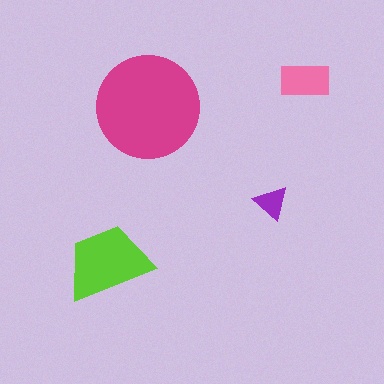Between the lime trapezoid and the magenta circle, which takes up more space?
The magenta circle.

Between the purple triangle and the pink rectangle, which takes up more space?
The pink rectangle.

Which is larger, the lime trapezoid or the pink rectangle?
The lime trapezoid.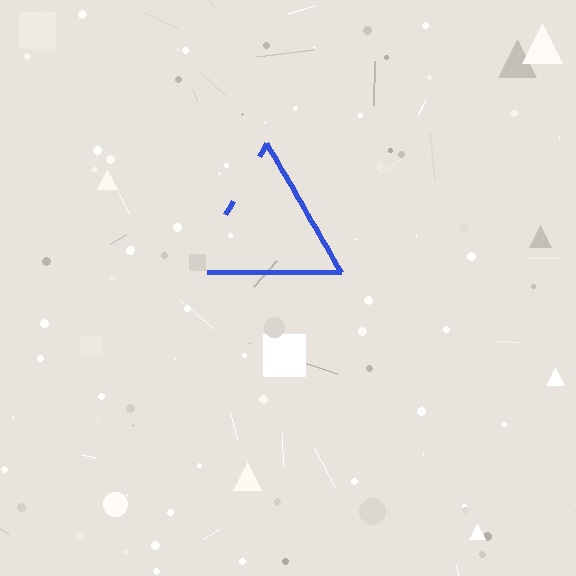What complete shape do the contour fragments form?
The contour fragments form a triangle.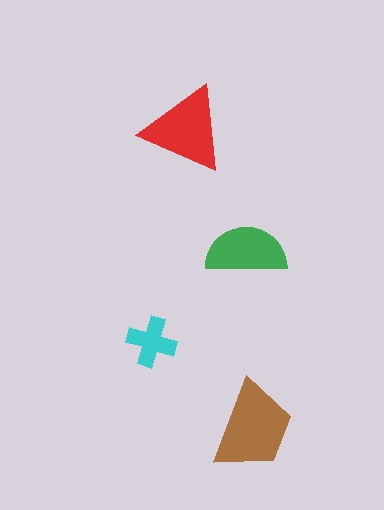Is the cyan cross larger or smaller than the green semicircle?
Smaller.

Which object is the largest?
The brown trapezoid.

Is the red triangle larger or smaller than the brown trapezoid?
Smaller.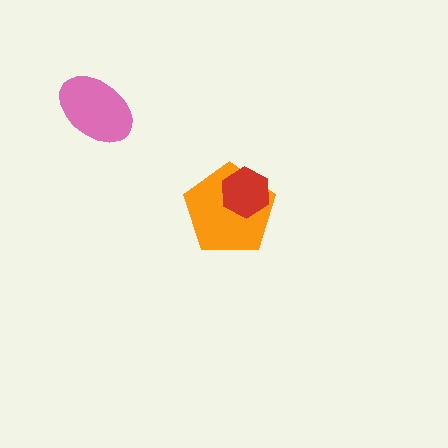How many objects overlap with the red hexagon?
1 object overlaps with the red hexagon.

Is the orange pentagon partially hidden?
Yes, it is partially covered by another shape.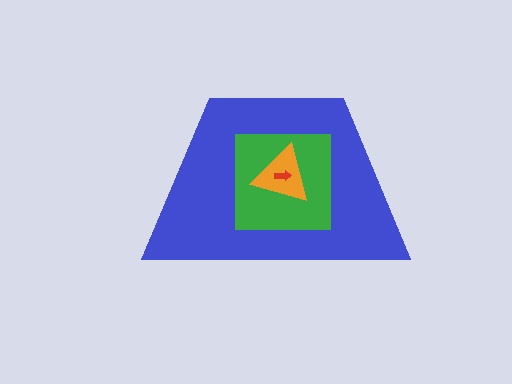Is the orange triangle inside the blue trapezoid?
Yes.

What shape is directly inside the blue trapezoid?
The green square.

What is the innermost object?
The red arrow.